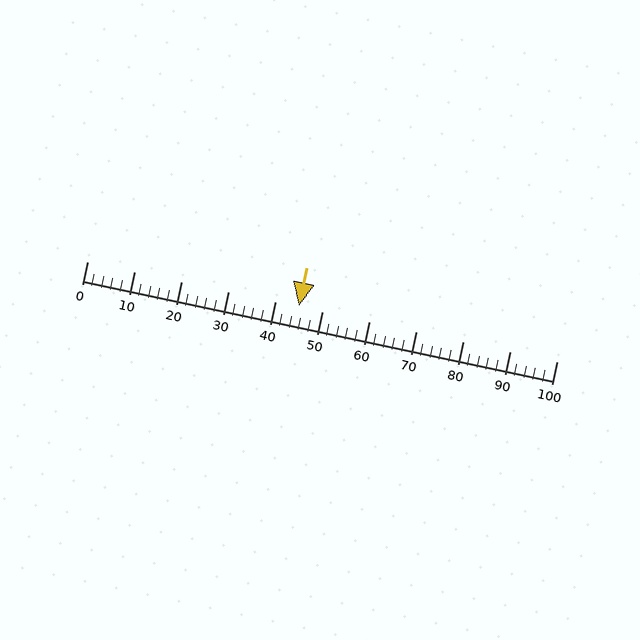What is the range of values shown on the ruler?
The ruler shows values from 0 to 100.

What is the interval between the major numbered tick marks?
The major tick marks are spaced 10 units apart.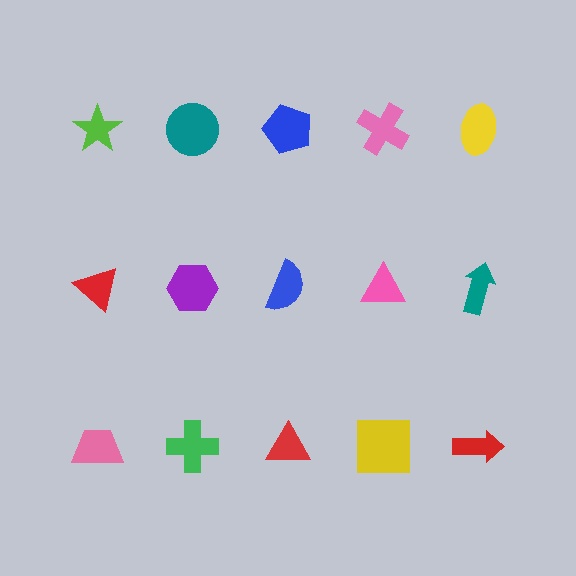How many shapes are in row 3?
5 shapes.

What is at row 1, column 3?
A blue pentagon.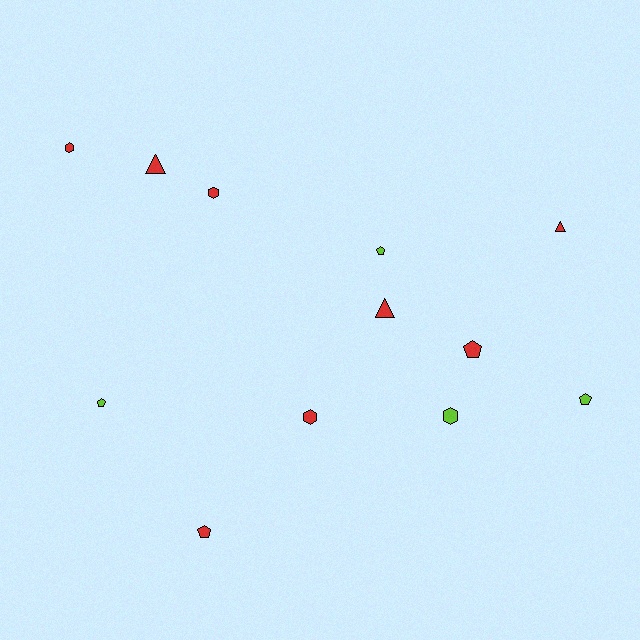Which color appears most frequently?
Red, with 8 objects.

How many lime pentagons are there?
There are 3 lime pentagons.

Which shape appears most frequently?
Pentagon, with 5 objects.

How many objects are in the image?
There are 12 objects.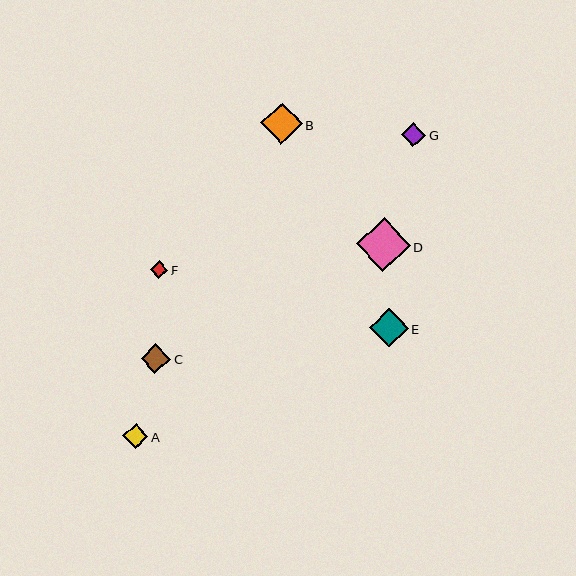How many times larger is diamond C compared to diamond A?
Diamond C is approximately 1.2 times the size of diamond A.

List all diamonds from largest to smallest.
From largest to smallest: D, B, E, C, A, G, F.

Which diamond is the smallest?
Diamond F is the smallest with a size of approximately 18 pixels.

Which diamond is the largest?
Diamond D is the largest with a size of approximately 53 pixels.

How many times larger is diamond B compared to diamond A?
Diamond B is approximately 1.7 times the size of diamond A.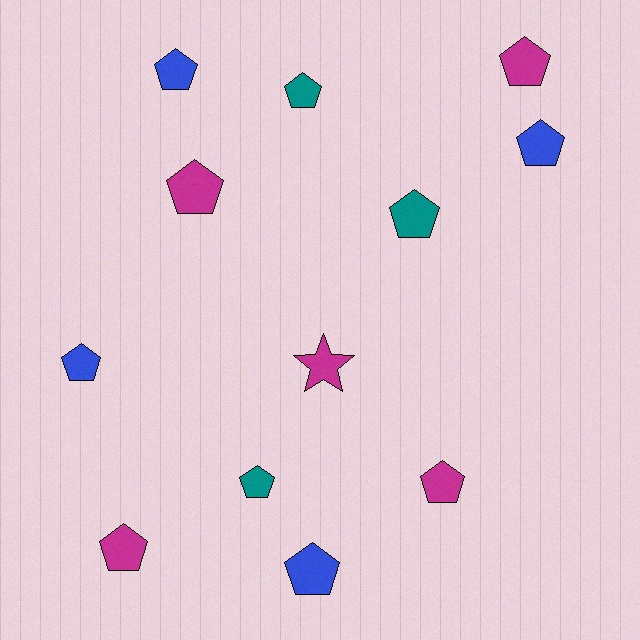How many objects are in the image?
There are 12 objects.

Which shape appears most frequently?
Pentagon, with 11 objects.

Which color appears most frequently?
Magenta, with 5 objects.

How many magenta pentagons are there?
There are 4 magenta pentagons.